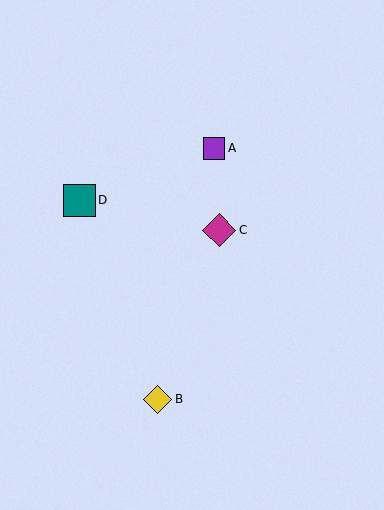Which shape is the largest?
The magenta diamond (labeled C) is the largest.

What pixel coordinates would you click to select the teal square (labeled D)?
Click at (79, 200) to select the teal square D.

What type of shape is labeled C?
Shape C is a magenta diamond.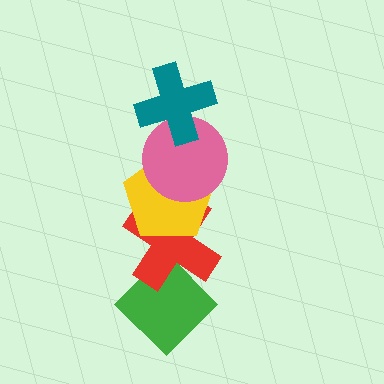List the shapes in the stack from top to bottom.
From top to bottom: the teal cross, the pink circle, the yellow pentagon, the red cross, the green diamond.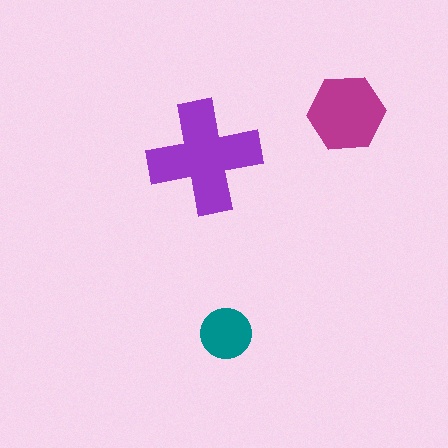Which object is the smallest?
The teal circle.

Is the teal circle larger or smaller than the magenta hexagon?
Smaller.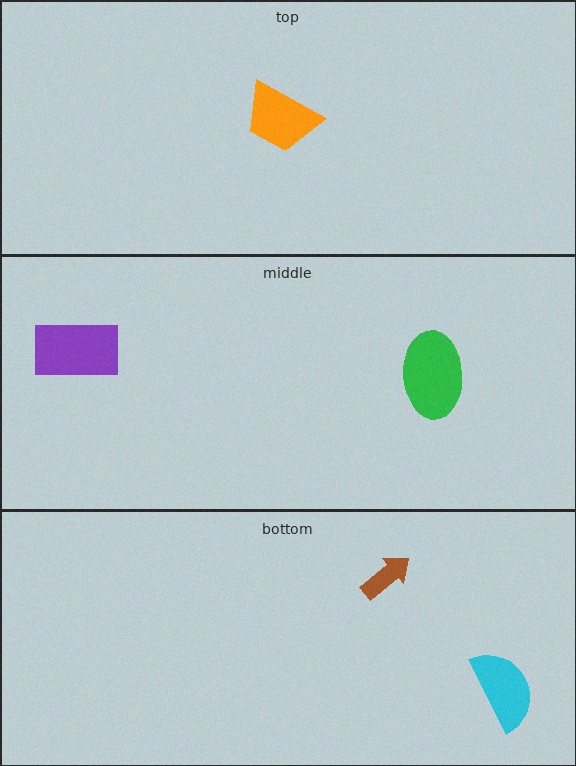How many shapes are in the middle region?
2.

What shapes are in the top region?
The orange trapezoid.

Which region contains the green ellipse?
The middle region.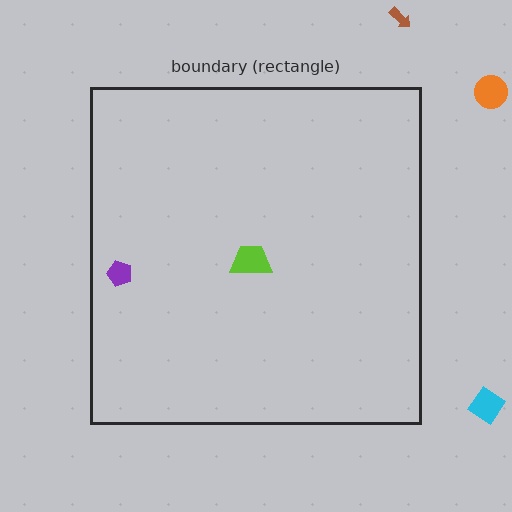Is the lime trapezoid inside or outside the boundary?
Inside.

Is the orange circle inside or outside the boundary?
Outside.